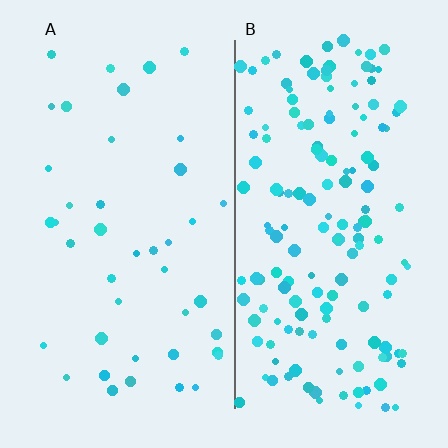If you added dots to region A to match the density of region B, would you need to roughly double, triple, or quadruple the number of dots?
Approximately quadruple.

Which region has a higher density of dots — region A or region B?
B (the right).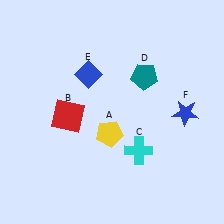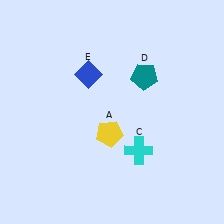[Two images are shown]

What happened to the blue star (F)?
The blue star (F) was removed in Image 2. It was in the bottom-right area of Image 1.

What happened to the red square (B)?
The red square (B) was removed in Image 2. It was in the bottom-left area of Image 1.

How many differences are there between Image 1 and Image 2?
There are 2 differences between the two images.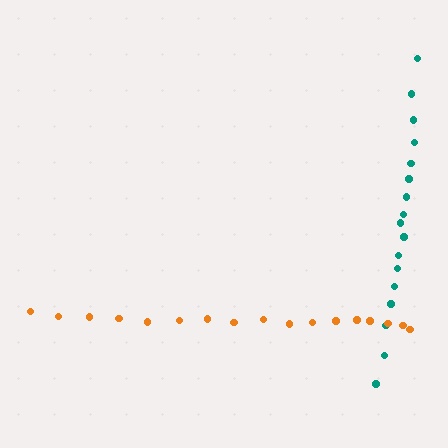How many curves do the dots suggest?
There are 2 distinct paths.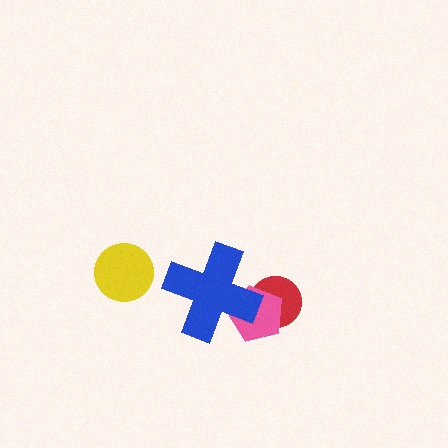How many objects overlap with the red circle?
2 objects overlap with the red circle.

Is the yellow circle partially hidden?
No, no other shape covers it.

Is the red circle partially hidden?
Yes, it is partially covered by another shape.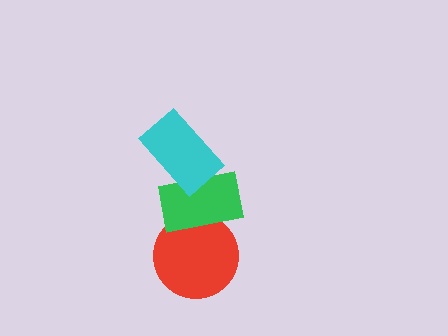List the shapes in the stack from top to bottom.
From top to bottom: the cyan rectangle, the green rectangle, the red circle.